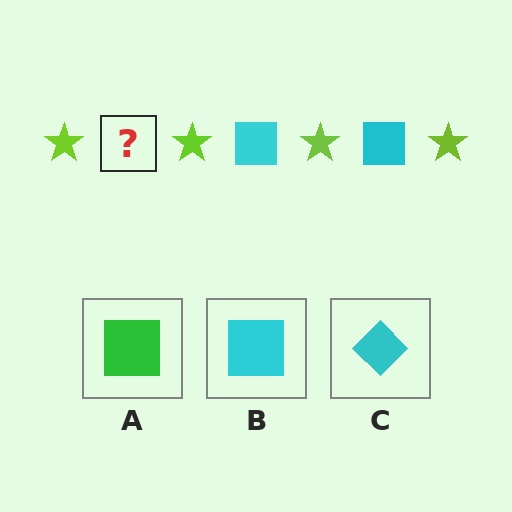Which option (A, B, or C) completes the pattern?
B.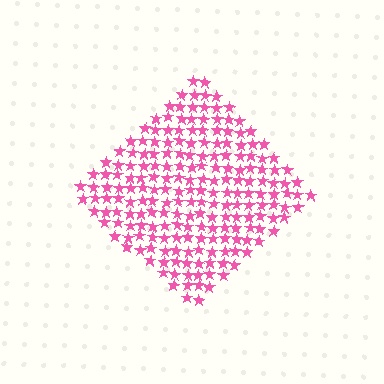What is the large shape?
The large shape is a diamond.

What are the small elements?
The small elements are stars.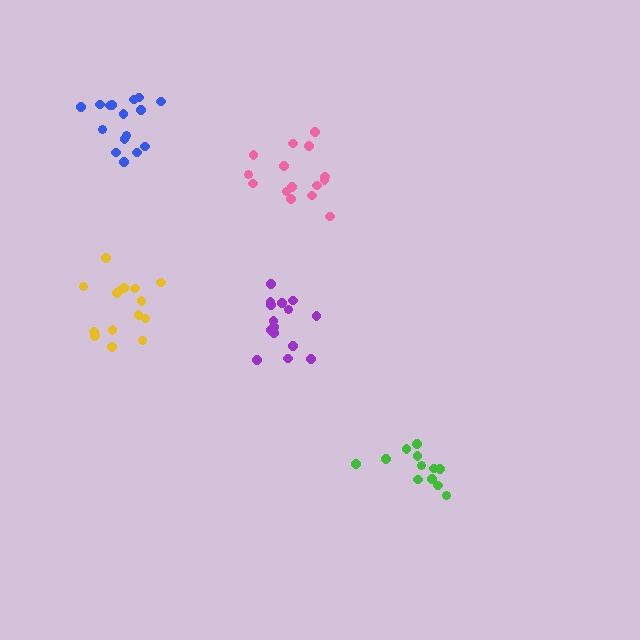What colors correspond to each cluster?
The clusters are colored: green, pink, yellow, purple, blue.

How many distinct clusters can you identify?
There are 5 distinct clusters.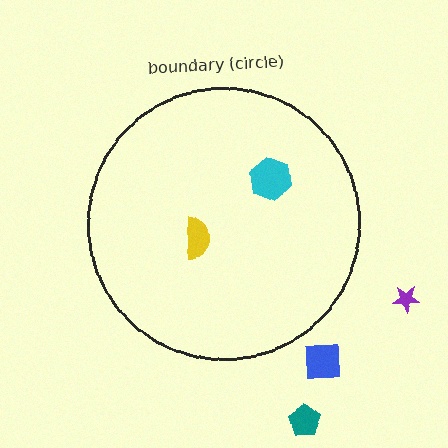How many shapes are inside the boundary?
2 inside, 3 outside.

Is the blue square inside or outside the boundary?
Outside.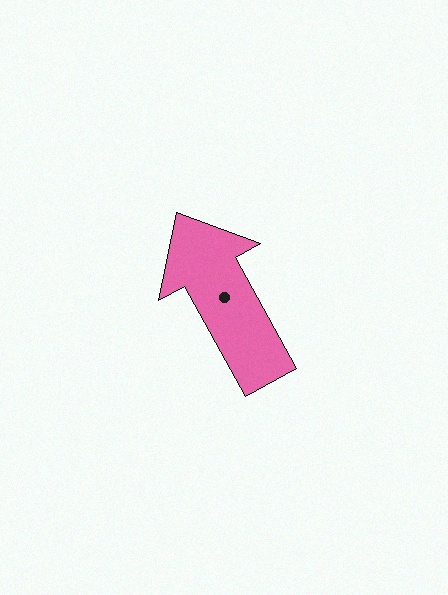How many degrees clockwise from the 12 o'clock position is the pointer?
Approximately 331 degrees.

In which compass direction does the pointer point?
Northwest.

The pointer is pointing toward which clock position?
Roughly 11 o'clock.